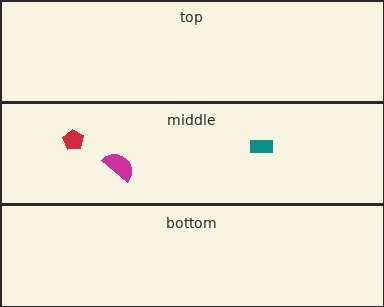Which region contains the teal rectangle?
The middle region.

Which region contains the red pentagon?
The middle region.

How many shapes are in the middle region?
3.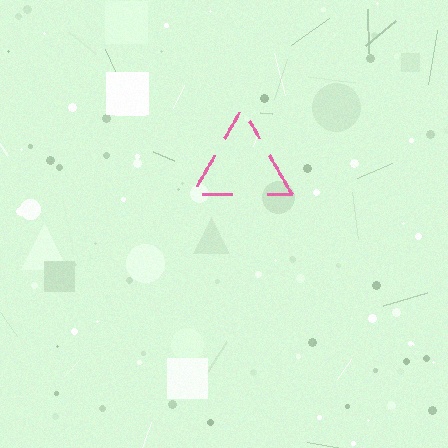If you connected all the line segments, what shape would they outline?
They would outline a triangle.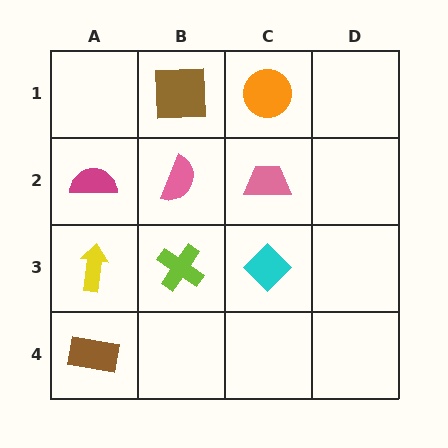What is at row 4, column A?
A brown rectangle.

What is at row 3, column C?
A cyan diamond.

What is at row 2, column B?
A pink semicircle.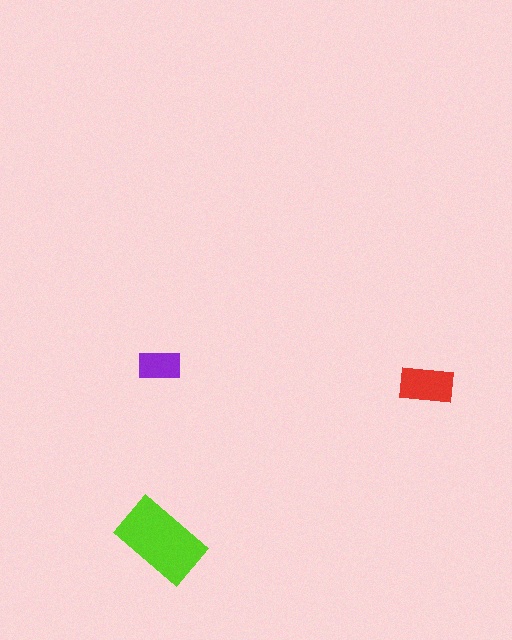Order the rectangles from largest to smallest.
the lime one, the red one, the purple one.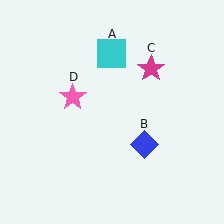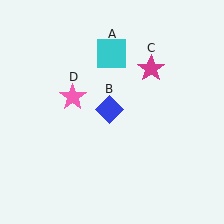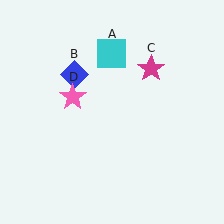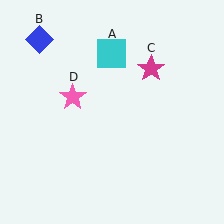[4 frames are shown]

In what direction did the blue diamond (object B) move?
The blue diamond (object B) moved up and to the left.